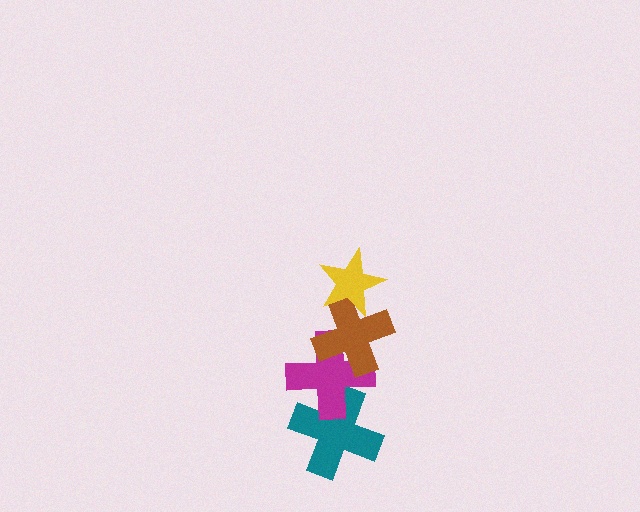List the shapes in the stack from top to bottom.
From top to bottom: the yellow star, the brown cross, the magenta cross, the teal cross.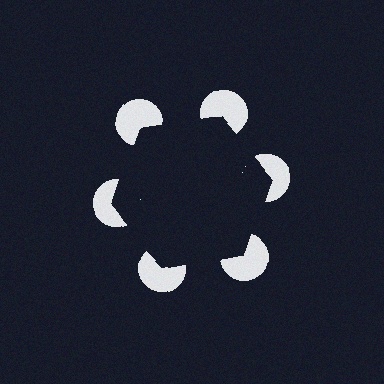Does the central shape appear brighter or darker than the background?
It typically appears slightly darker than the background, even though no actual brightness change is drawn.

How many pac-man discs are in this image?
There are 6 — one at each vertex of the illusory hexagon.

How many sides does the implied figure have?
6 sides.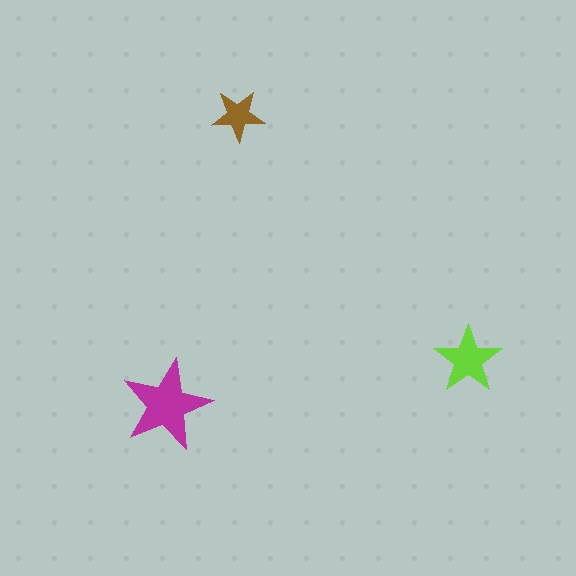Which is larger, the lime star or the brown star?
The lime one.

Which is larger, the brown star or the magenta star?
The magenta one.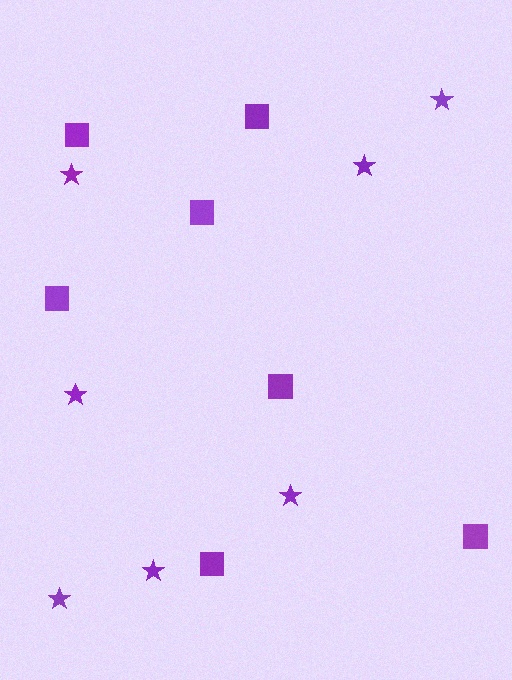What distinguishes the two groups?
There are 2 groups: one group of squares (7) and one group of stars (7).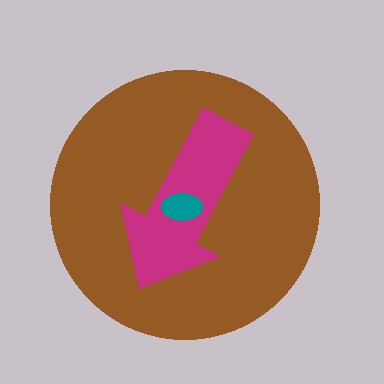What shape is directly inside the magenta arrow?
The teal ellipse.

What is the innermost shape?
The teal ellipse.